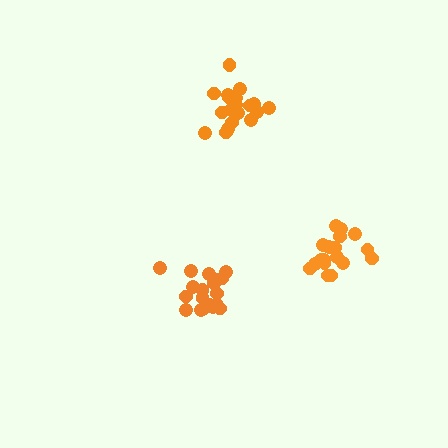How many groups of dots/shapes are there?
There are 3 groups.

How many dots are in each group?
Group 1: 19 dots, Group 2: 19 dots, Group 3: 18 dots (56 total).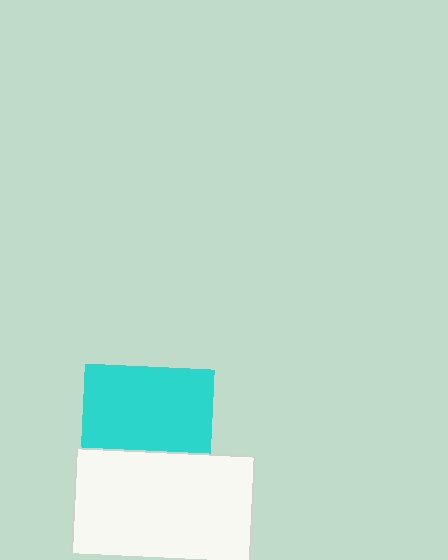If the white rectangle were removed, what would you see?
You would see the complete cyan square.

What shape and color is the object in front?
The object in front is a white rectangle.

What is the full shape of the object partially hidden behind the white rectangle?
The partially hidden object is a cyan square.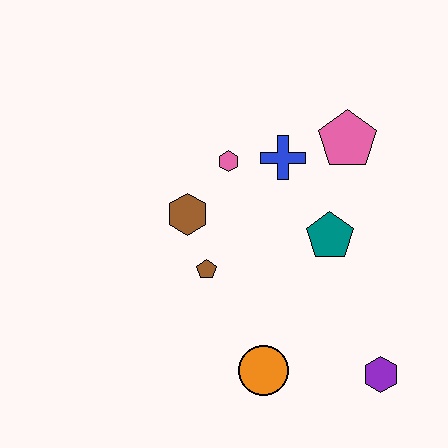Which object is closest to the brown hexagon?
The brown pentagon is closest to the brown hexagon.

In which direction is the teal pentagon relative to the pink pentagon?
The teal pentagon is below the pink pentagon.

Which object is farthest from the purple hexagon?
The pink hexagon is farthest from the purple hexagon.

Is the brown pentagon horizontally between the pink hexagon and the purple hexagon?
No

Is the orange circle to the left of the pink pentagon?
Yes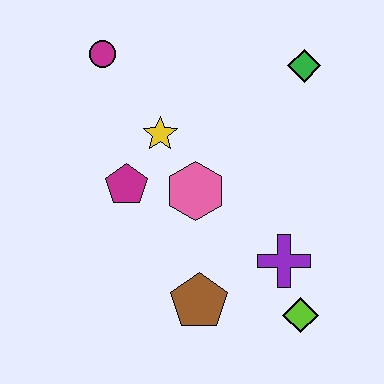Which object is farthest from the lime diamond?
The magenta circle is farthest from the lime diamond.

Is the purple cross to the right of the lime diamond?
No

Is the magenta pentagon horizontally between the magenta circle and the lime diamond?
Yes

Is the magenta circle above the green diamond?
Yes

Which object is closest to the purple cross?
The lime diamond is closest to the purple cross.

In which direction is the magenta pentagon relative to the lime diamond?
The magenta pentagon is to the left of the lime diamond.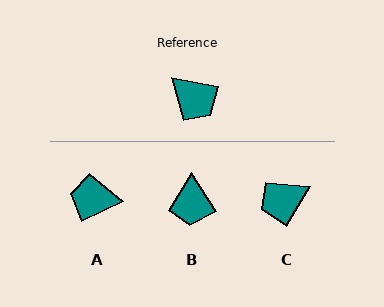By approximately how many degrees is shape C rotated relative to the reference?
Approximately 110 degrees clockwise.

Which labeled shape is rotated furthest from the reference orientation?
A, about 144 degrees away.